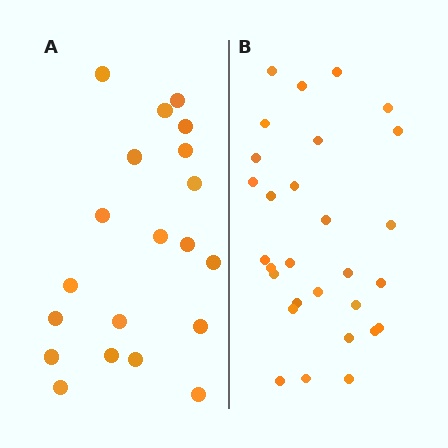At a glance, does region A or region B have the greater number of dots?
Region B (the right region) has more dots.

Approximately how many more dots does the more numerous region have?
Region B has roughly 8 or so more dots than region A.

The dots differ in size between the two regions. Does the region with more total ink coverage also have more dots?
No. Region A has more total ink coverage because its dots are larger, but region B actually contains more individual dots. Total area can be misleading — the number of items is what matters here.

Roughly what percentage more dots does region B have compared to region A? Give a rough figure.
About 45% more.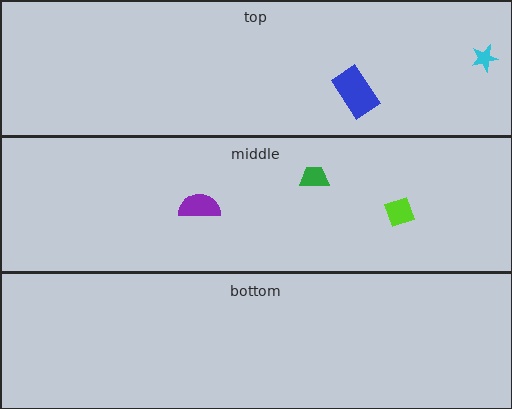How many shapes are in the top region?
2.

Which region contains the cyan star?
The top region.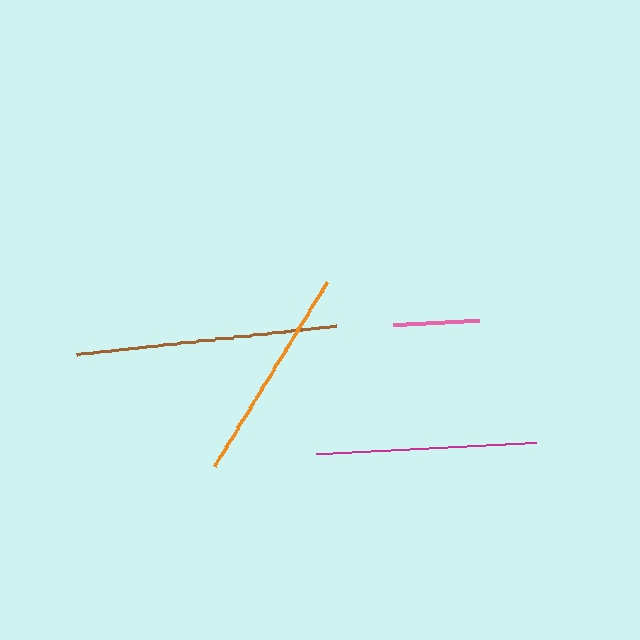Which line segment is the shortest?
The pink line is the shortest at approximately 86 pixels.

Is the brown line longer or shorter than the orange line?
The brown line is longer than the orange line.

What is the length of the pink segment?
The pink segment is approximately 86 pixels long.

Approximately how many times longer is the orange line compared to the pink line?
The orange line is approximately 2.5 times the length of the pink line.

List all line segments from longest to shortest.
From longest to shortest: brown, magenta, orange, pink.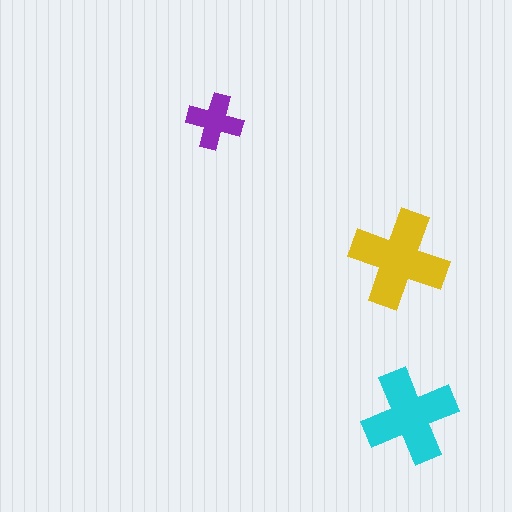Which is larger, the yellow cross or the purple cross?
The yellow one.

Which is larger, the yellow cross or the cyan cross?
The yellow one.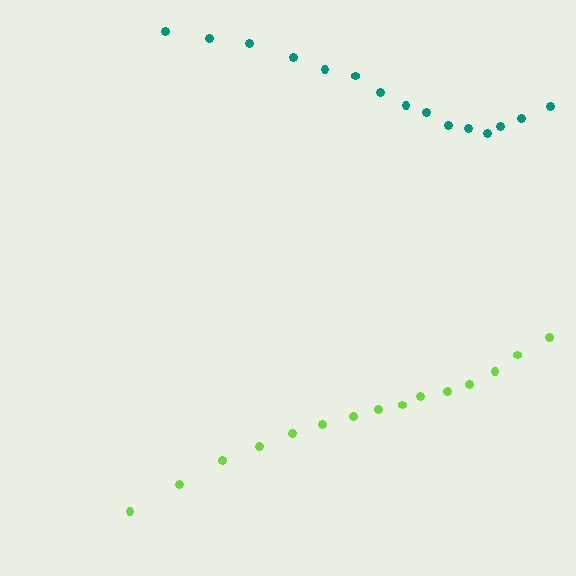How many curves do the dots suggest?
There are 2 distinct paths.